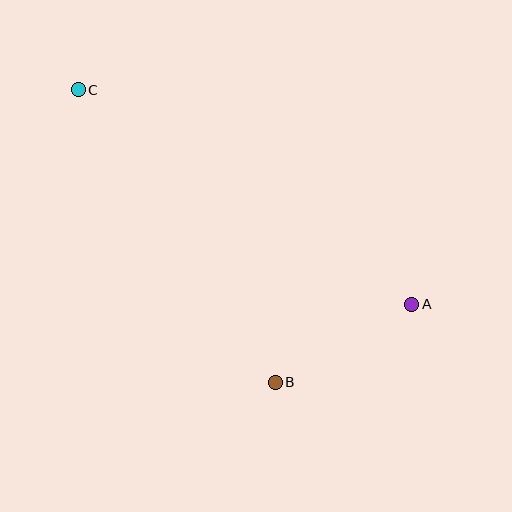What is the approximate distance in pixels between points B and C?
The distance between B and C is approximately 353 pixels.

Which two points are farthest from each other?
Points A and C are farthest from each other.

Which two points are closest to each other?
Points A and B are closest to each other.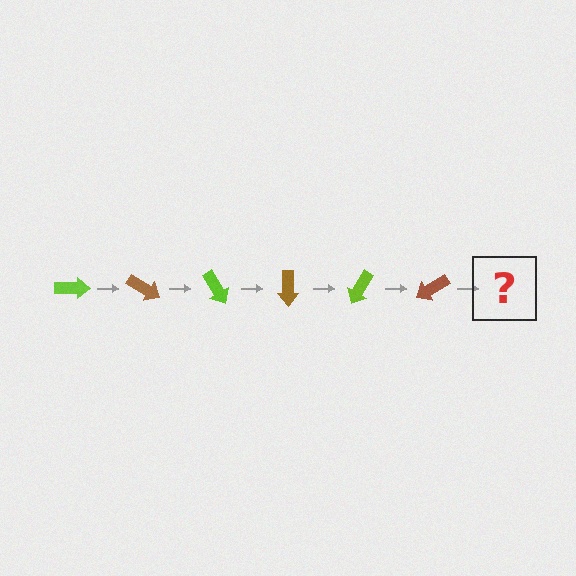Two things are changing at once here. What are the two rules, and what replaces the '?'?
The two rules are that it rotates 30 degrees each step and the color cycles through lime and brown. The '?' should be a lime arrow, rotated 180 degrees from the start.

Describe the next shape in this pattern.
It should be a lime arrow, rotated 180 degrees from the start.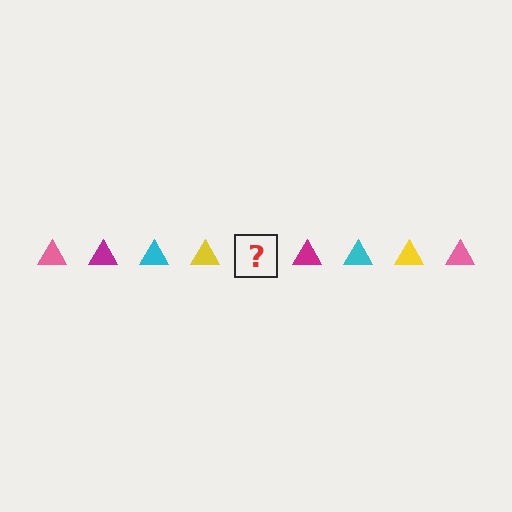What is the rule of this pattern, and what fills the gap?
The rule is that the pattern cycles through pink, magenta, cyan, yellow triangles. The gap should be filled with a pink triangle.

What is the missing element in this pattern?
The missing element is a pink triangle.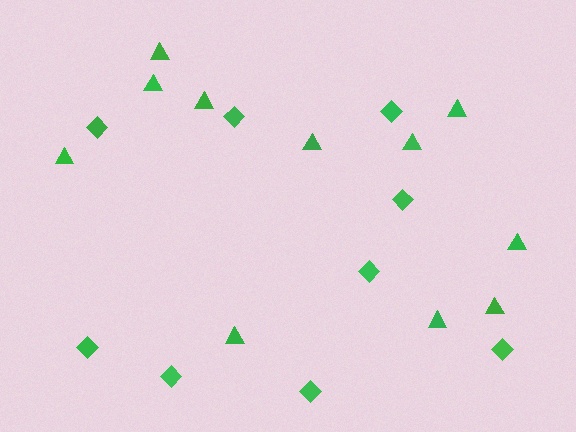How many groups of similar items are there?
There are 2 groups: one group of triangles (11) and one group of diamonds (9).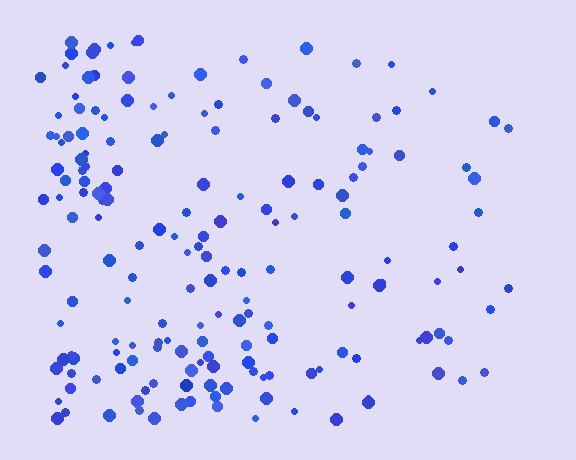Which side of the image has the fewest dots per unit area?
The right.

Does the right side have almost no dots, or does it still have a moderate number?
Still a moderate number, just noticeably fewer than the left.